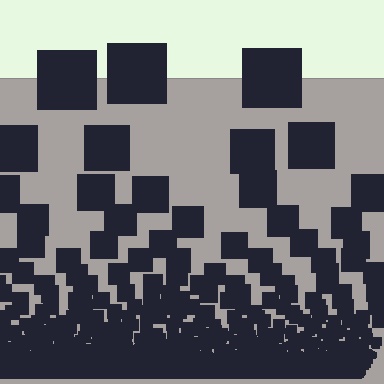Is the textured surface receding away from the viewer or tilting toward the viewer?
The surface appears to tilt toward the viewer. Texture elements get larger and sparser toward the top.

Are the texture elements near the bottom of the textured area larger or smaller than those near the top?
Smaller. The gradient is inverted — elements near the bottom are smaller and denser.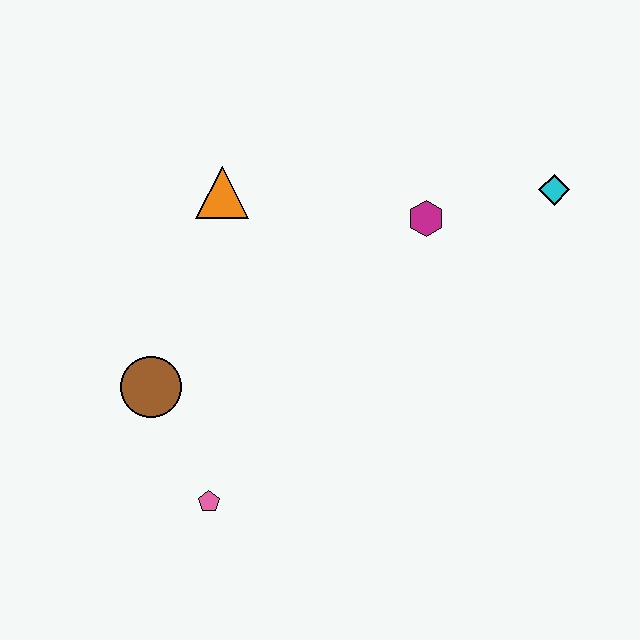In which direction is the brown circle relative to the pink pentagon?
The brown circle is above the pink pentagon.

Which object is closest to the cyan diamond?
The magenta hexagon is closest to the cyan diamond.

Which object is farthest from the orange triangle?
The cyan diamond is farthest from the orange triangle.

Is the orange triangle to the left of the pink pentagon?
No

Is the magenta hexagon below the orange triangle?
Yes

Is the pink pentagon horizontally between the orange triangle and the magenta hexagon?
No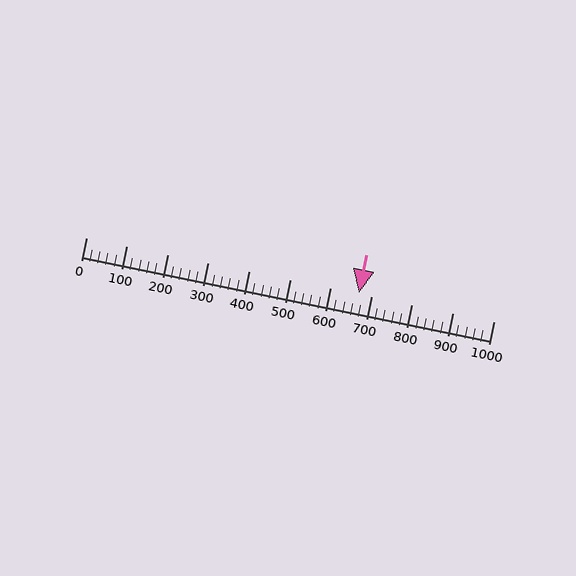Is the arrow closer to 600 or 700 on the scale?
The arrow is closer to 700.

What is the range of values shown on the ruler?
The ruler shows values from 0 to 1000.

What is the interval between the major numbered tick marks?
The major tick marks are spaced 100 units apart.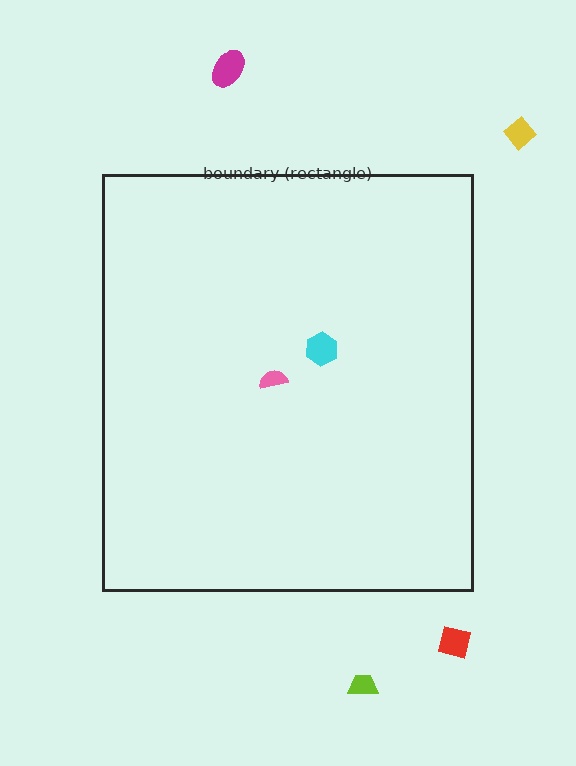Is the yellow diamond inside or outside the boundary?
Outside.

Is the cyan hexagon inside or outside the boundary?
Inside.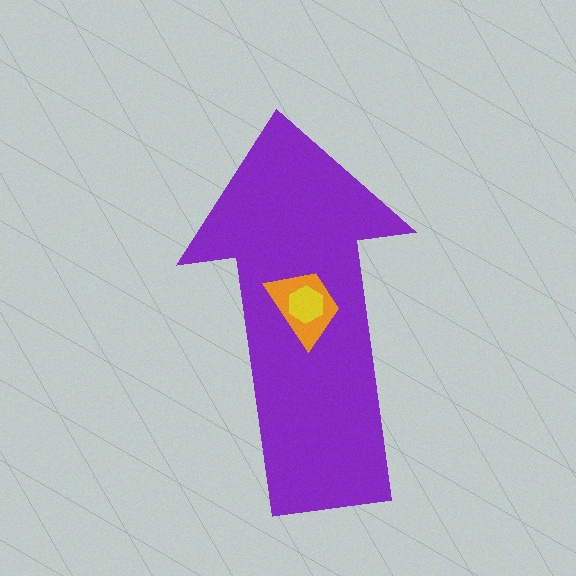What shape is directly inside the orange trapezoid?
The yellow hexagon.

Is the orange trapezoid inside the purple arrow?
Yes.